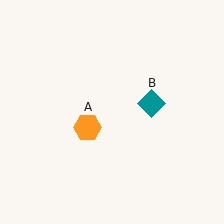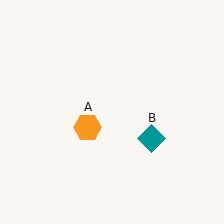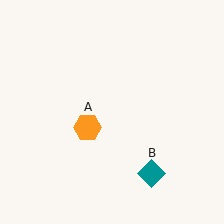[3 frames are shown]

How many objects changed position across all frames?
1 object changed position: teal diamond (object B).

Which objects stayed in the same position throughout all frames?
Orange hexagon (object A) remained stationary.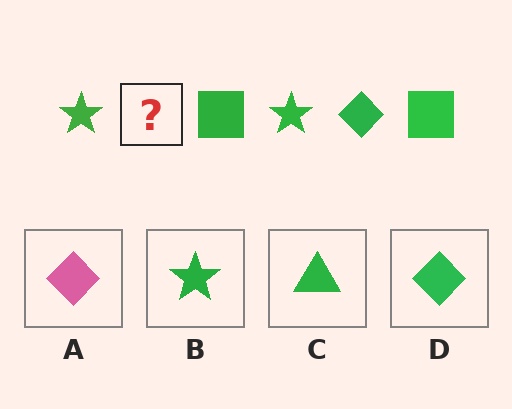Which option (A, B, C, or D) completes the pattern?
D.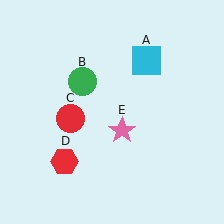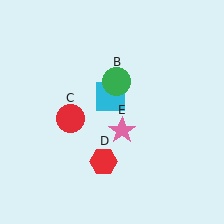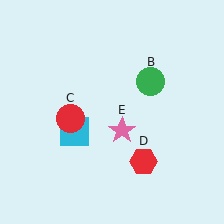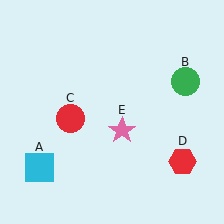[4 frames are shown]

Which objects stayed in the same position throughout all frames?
Red circle (object C) and pink star (object E) remained stationary.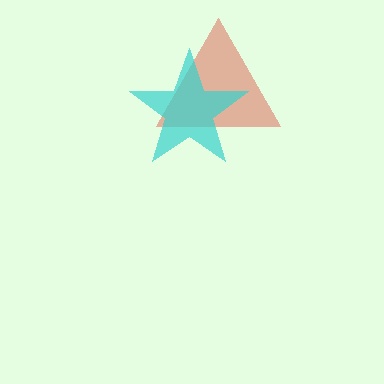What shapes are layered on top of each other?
The layered shapes are: a red triangle, a cyan star.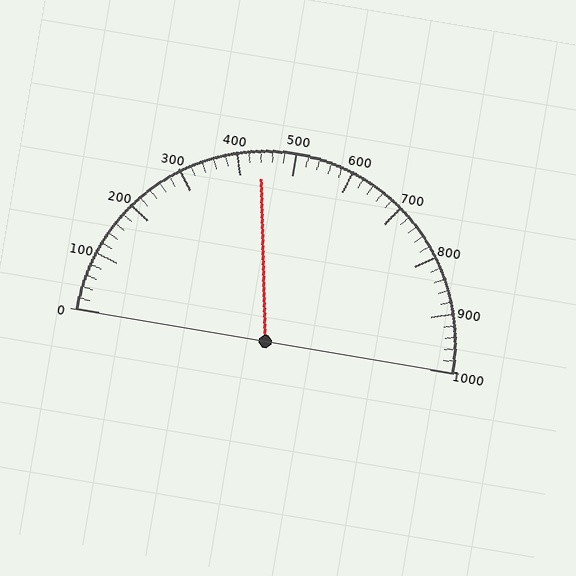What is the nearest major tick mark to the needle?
The nearest major tick mark is 400.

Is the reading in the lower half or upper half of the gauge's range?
The reading is in the lower half of the range (0 to 1000).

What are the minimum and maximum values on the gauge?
The gauge ranges from 0 to 1000.